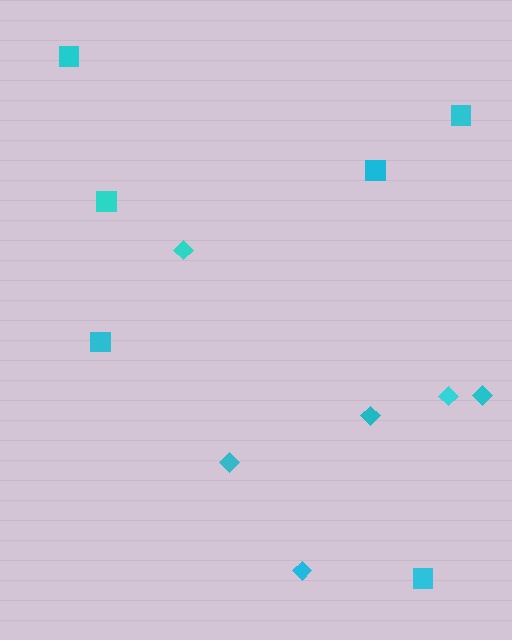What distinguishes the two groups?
There are 2 groups: one group of squares (6) and one group of diamonds (6).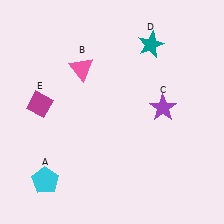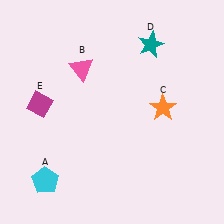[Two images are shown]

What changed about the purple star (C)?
In Image 1, C is purple. In Image 2, it changed to orange.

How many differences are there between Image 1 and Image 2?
There is 1 difference between the two images.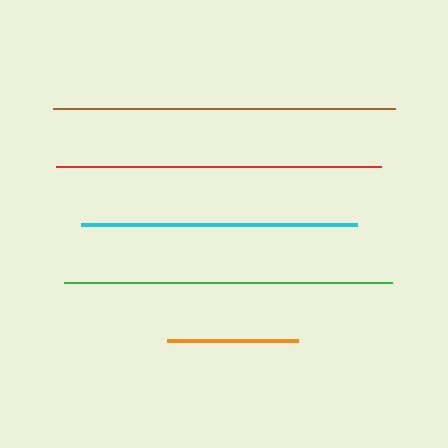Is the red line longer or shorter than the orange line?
The red line is longer than the orange line.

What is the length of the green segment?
The green segment is approximately 328 pixels long.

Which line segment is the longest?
The brown line is the longest at approximately 342 pixels.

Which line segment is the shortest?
The orange line is the shortest at approximately 131 pixels.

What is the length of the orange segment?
The orange segment is approximately 131 pixels long.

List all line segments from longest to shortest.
From longest to shortest: brown, green, red, cyan, orange.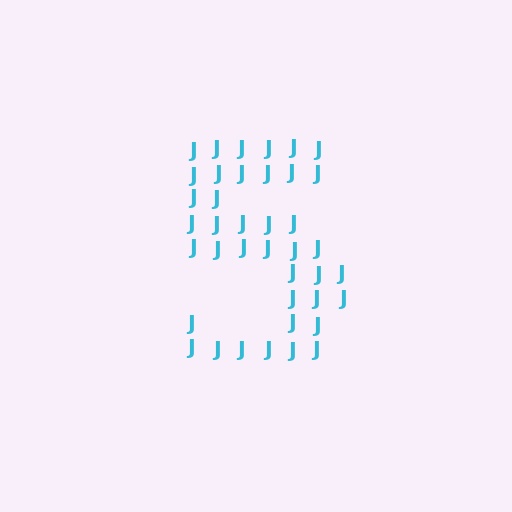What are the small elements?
The small elements are letter J's.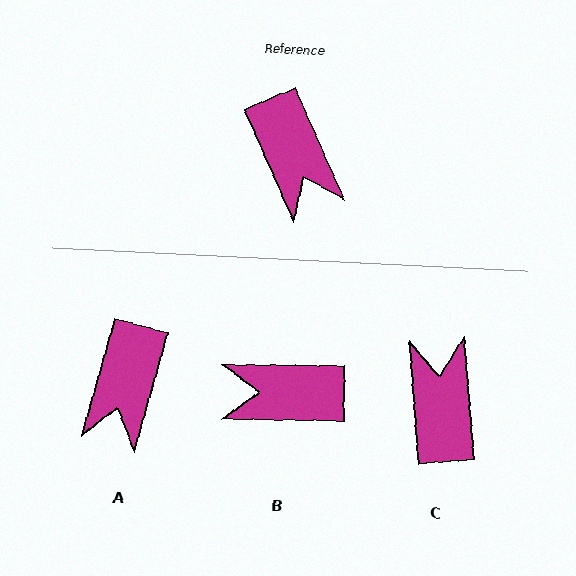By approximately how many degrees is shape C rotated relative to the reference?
Approximately 161 degrees counter-clockwise.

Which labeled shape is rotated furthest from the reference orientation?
C, about 161 degrees away.